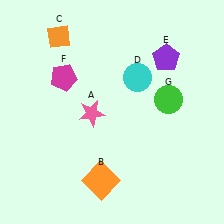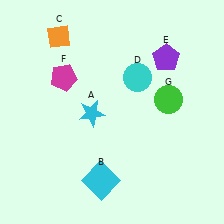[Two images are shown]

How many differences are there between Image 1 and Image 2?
There are 2 differences between the two images.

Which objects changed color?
A changed from pink to cyan. B changed from orange to cyan.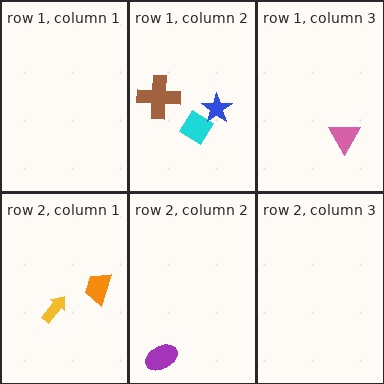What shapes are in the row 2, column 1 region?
The yellow arrow, the orange trapezoid.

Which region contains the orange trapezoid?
The row 2, column 1 region.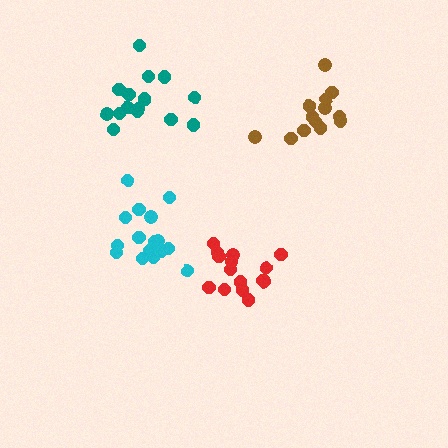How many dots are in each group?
Group 1: 13 dots, Group 2: 15 dots, Group 3: 15 dots, Group 4: 17 dots (60 total).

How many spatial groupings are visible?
There are 4 spatial groupings.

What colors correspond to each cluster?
The clusters are colored: brown, red, teal, cyan.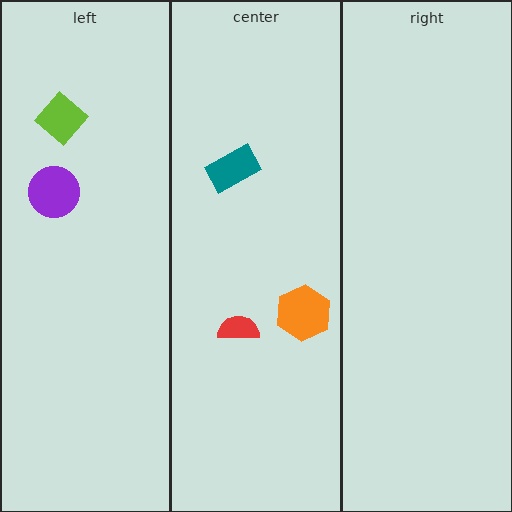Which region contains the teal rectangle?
The center region.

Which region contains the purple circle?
The left region.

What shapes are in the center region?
The orange hexagon, the red semicircle, the teal rectangle.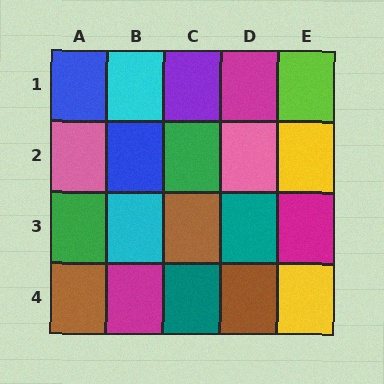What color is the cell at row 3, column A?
Green.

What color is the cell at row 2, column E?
Yellow.